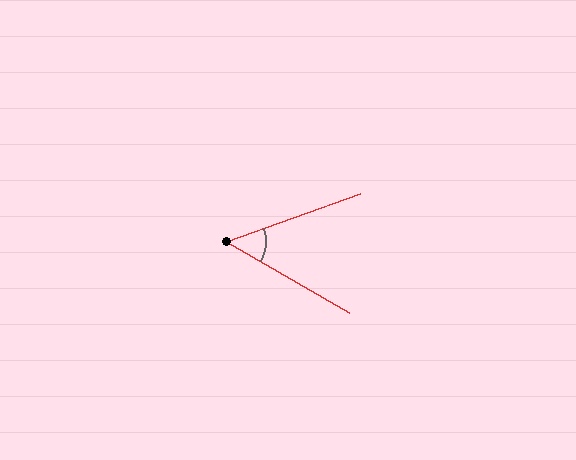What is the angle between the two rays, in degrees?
Approximately 50 degrees.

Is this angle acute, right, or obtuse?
It is acute.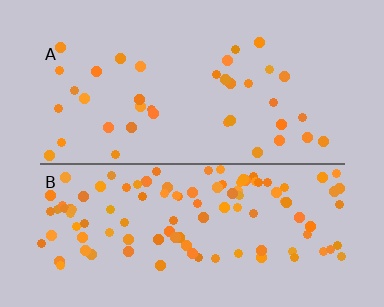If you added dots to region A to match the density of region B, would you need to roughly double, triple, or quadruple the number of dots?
Approximately triple.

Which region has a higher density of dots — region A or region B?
B (the bottom).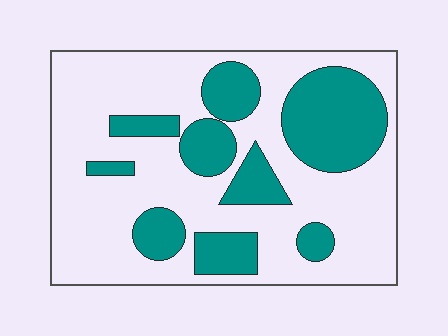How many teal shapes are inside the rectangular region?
9.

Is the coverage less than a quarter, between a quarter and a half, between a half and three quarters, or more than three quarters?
Between a quarter and a half.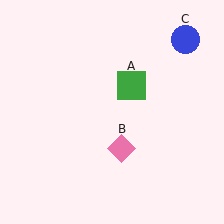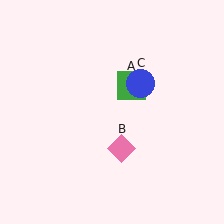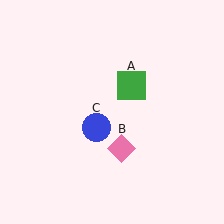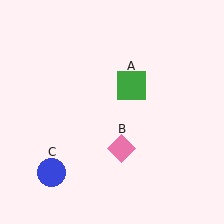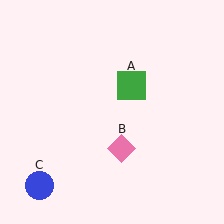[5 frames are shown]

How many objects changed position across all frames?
1 object changed position: blue circle (object C).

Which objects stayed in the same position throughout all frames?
Green square (object A) and pink diamond (object B) remained stationary.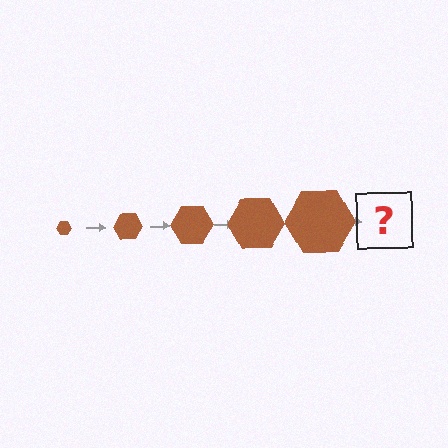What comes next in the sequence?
The next element should be a brown hexagon, larger than the previous one.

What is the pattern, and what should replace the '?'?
The pattern is that the hexagon gets progressively larger each step. The '?' should be a brown hexagon, larger than the previous one.